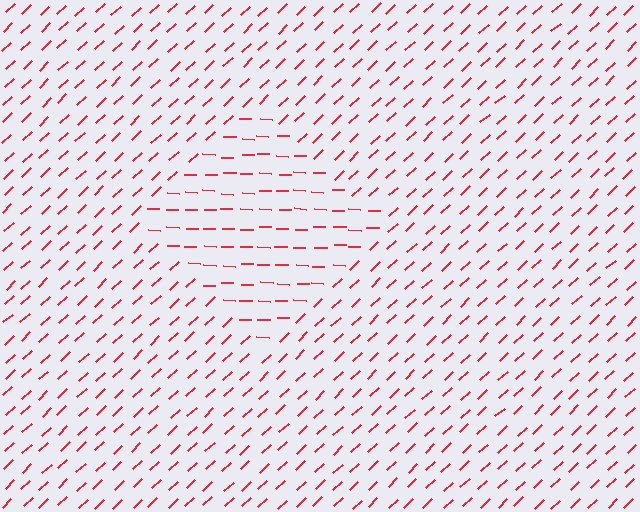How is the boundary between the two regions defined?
The boundary is defined purely by a change in line orientation (approximately 45 degrees difference). All lines are the same color and thickness.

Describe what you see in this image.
The image is filled with small red line segments. A diamond region in the image has lines oriented differently from the surrounding lines, creating a visible texture boundary.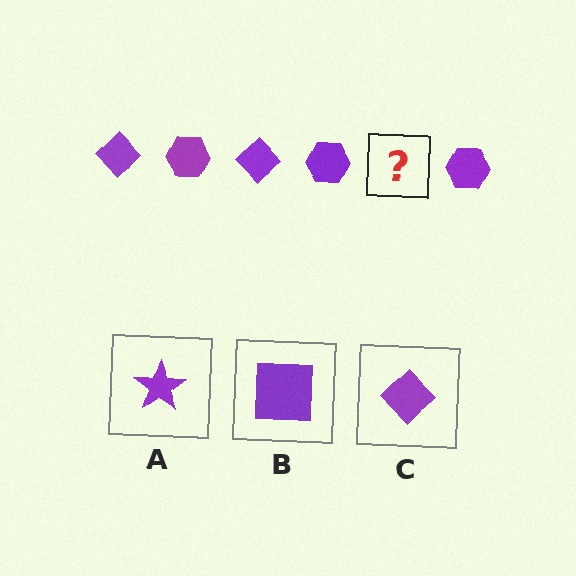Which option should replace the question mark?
Option C.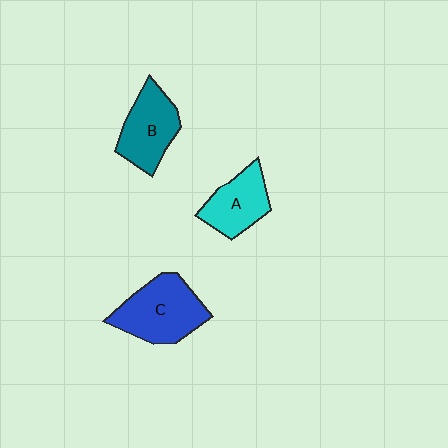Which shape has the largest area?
Shape C (blue).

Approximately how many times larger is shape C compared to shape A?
Approximately 1.4 times.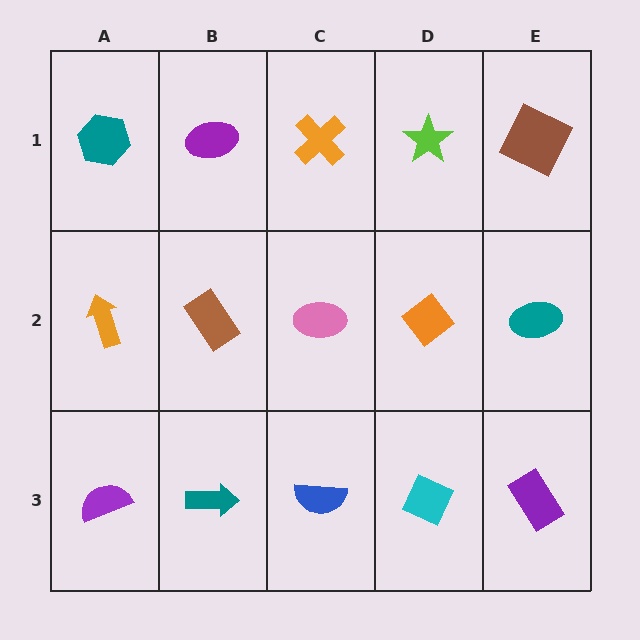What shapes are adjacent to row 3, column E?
A teal ellipse (row 2, column E), a cyan diamond (row 3, column D).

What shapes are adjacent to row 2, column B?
A purple ellipse (row 1, column B), a teal arrow (row 3, column B), an orange arrow (row 2, column A), a pink ellipse (row 2, column C).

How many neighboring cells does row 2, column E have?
3.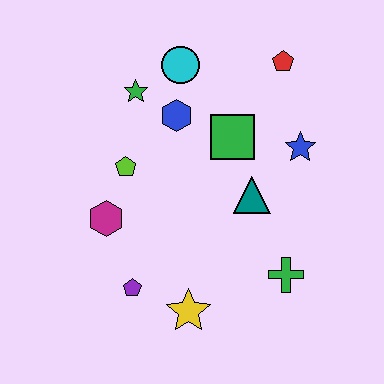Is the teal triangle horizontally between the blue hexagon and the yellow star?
No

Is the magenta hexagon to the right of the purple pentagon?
No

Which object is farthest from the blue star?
The purple pentagon is farthest from the blue star.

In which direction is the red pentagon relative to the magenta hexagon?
The red pentagon is to the right of the magenta hexagon.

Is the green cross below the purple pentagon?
No